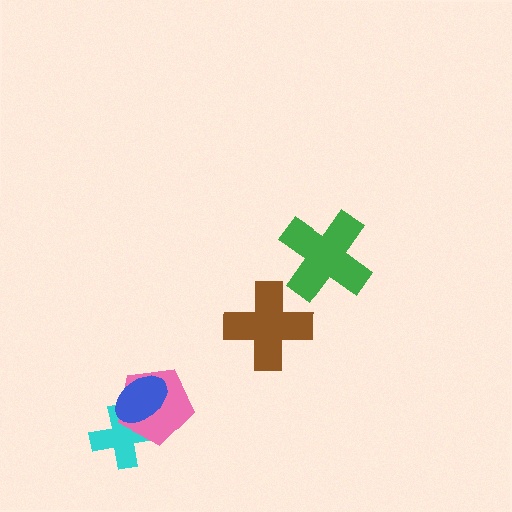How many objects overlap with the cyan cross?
2 objects overlap with the cyan cross.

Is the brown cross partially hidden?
No, no other shape covers it.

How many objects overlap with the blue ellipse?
2 objects overlap with the blue ellipse.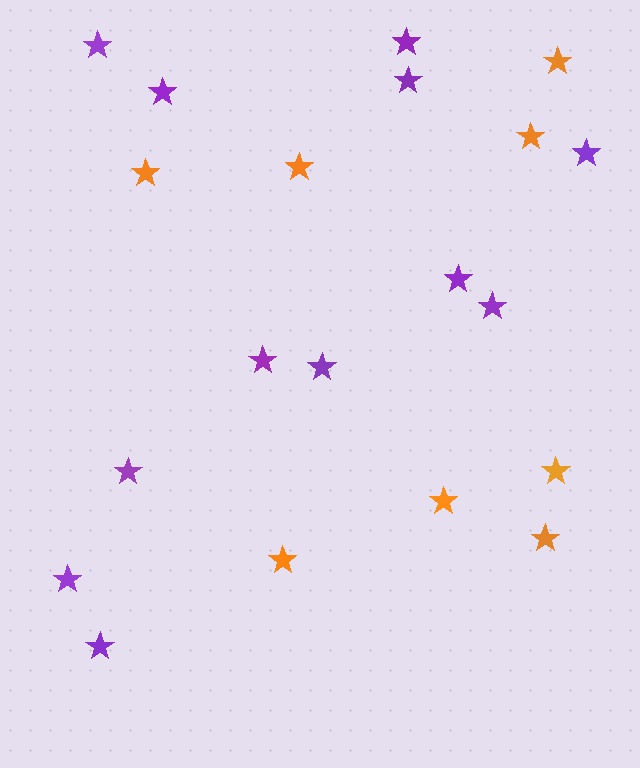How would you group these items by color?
There are 2 groups: one group of purple stars (12) and one group of orange stars (8).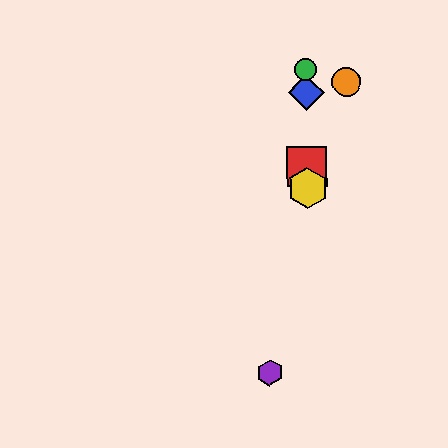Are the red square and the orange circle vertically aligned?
No, the red square is at x≈307 and the orange circle is at x≈347.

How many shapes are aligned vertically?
4 shapes (the red square, the blue diamond, the green circle, the yellow hexagon) are aligned vertically.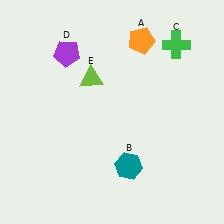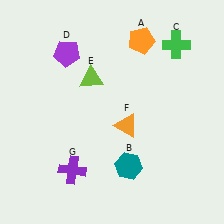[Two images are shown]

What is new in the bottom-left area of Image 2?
A purple cross (G) was added in the bottom-left area of Image 2.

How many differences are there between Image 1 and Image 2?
There are 2 differences between the two images.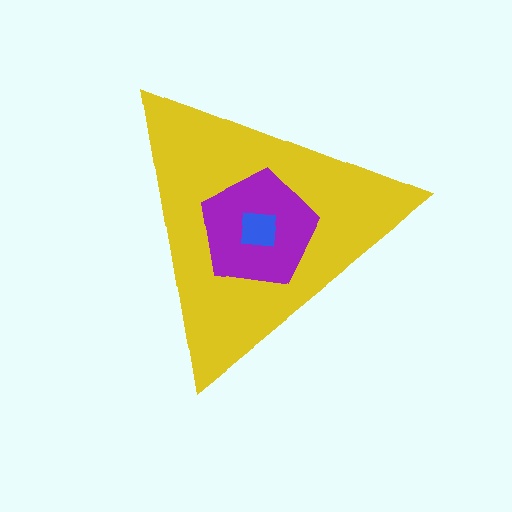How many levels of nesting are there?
3.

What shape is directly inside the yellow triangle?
The purple pentagon.